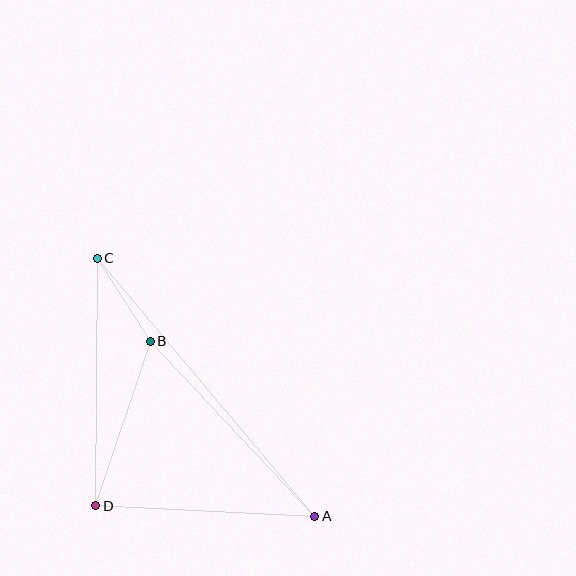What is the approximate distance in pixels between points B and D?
The distance between B and D is approximately 173 pixels.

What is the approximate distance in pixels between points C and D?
The distance between C and D is approximately 248 pixels.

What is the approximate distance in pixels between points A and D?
The distance between A and D is approximately 219 pixels.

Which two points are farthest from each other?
Points A and C are farthest from each other.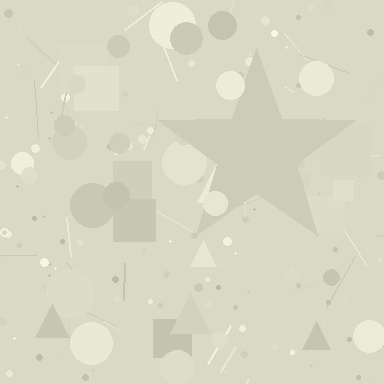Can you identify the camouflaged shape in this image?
The camouflaged shape is a star.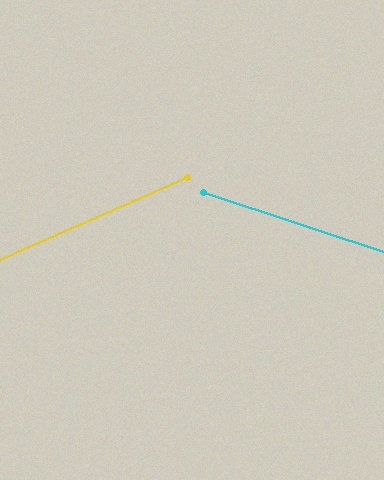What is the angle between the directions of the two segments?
Approximately 42 degrees.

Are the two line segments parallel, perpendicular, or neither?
Neither parallel nor perpendicular — they differ by about 42°.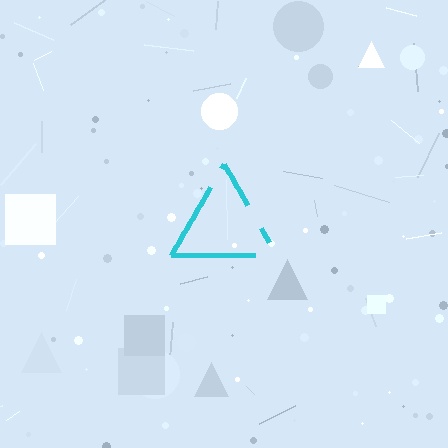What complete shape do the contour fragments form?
The contour fragments form a triangle.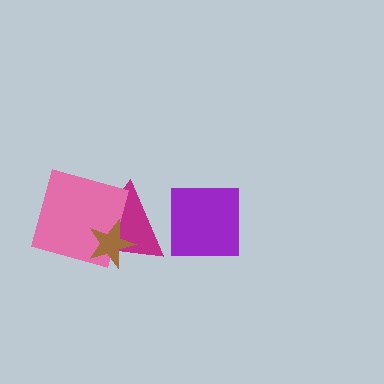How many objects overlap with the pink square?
2 objects overlap with the pink square.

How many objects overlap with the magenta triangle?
2 objects overlap with the magenta triangle.